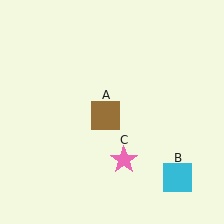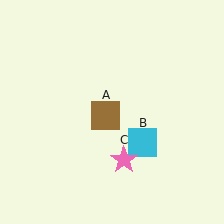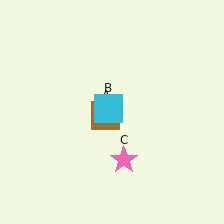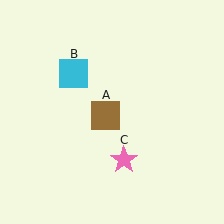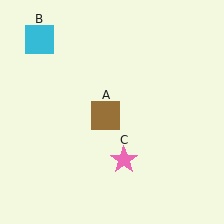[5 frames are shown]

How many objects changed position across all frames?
1 object changed position: cyan square (object B).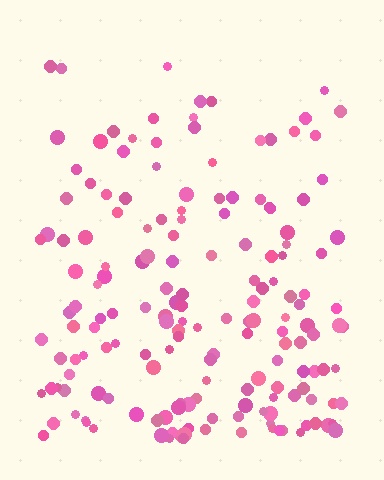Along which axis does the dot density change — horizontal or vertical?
Vertical.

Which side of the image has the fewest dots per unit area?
The top.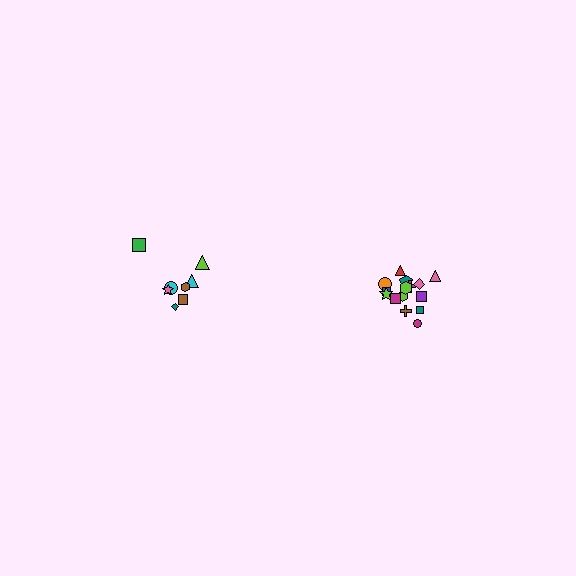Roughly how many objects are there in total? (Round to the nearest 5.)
Roughly 25 objects in total.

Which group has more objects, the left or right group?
The right group.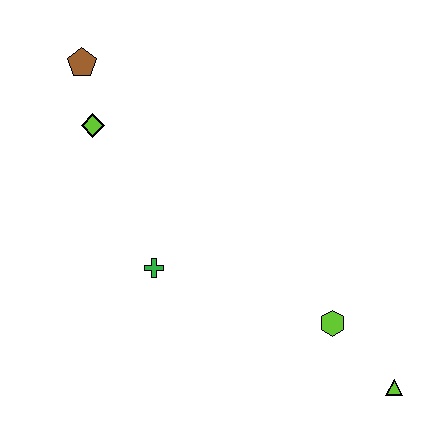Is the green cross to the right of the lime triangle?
No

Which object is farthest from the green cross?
The lime triangle is farthest from the green cross.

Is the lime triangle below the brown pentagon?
Yes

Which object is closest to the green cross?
The lime diamond is closest to the green cross.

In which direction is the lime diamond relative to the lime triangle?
The lime diamond is to the left of the lime triangle.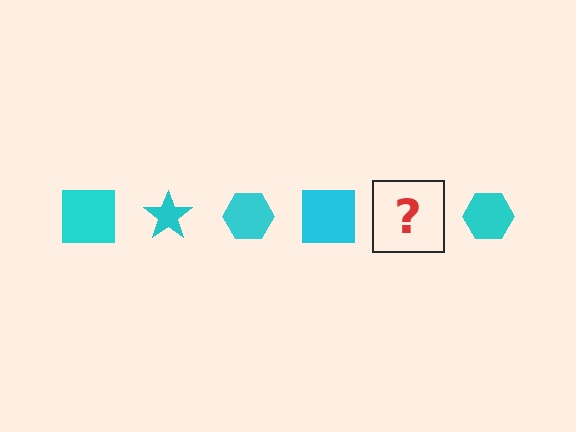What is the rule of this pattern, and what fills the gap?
The rule is that the pattern cycles through square, star, hexagon shapes in cyan. The gap should be filled with a cyan star.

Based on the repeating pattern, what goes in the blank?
The blank should be a cyan star.